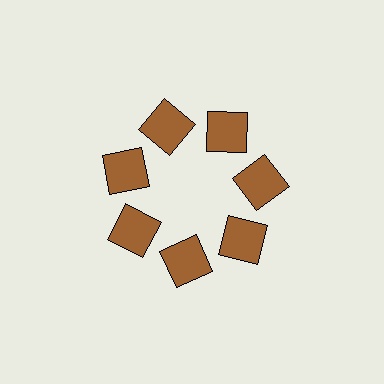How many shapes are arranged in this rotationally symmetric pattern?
There are 7 shapes, arranged in 7 groups of 1.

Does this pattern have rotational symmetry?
Yes, this pattern has 7-fold rotational symmetry. It looks the same after rotating 51 degrees around the center.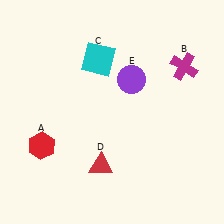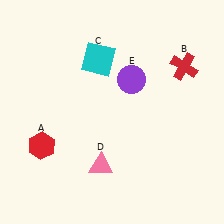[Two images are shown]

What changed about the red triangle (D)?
In Image 1, D is red. In Image 2, it changed to pink.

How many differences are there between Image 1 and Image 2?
There are 2 differences between the two images.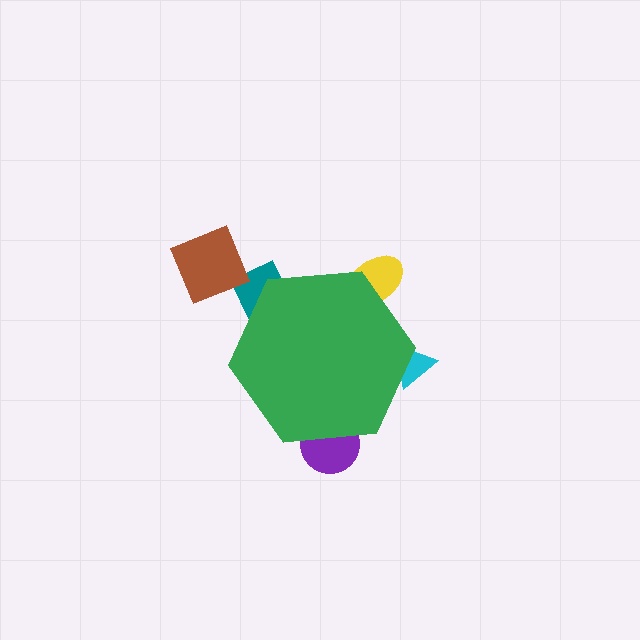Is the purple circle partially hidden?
Yes, the purple circle is partially hidden behind the green hexagon.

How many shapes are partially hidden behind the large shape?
4 shapes are partially hidden.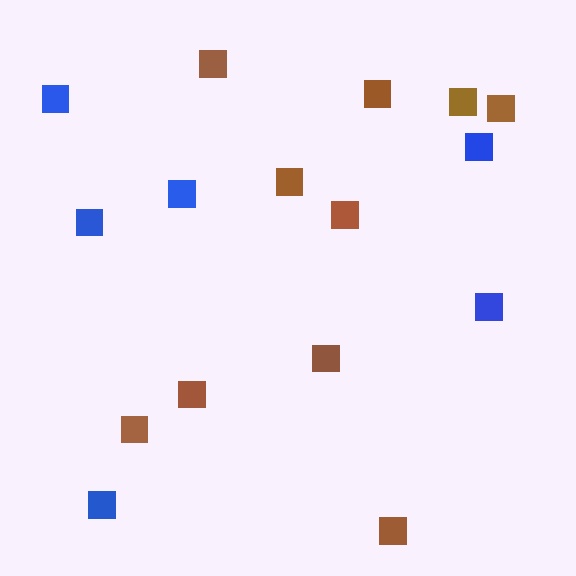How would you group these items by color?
There are 2 groups: one group of blue squares (6) and one group of brown squares (10).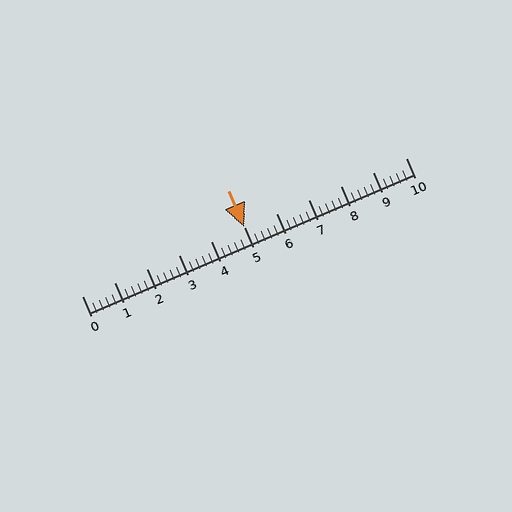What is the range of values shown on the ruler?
The ruler shows values from 0 to 10.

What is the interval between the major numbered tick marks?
The major tick marks are spaced 1 units apart.